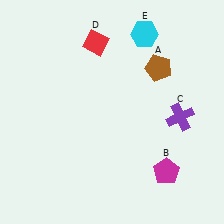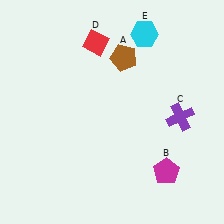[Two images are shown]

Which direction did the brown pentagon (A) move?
The brown pentagon (A) moved left.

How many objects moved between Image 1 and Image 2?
1 object moved between the two images.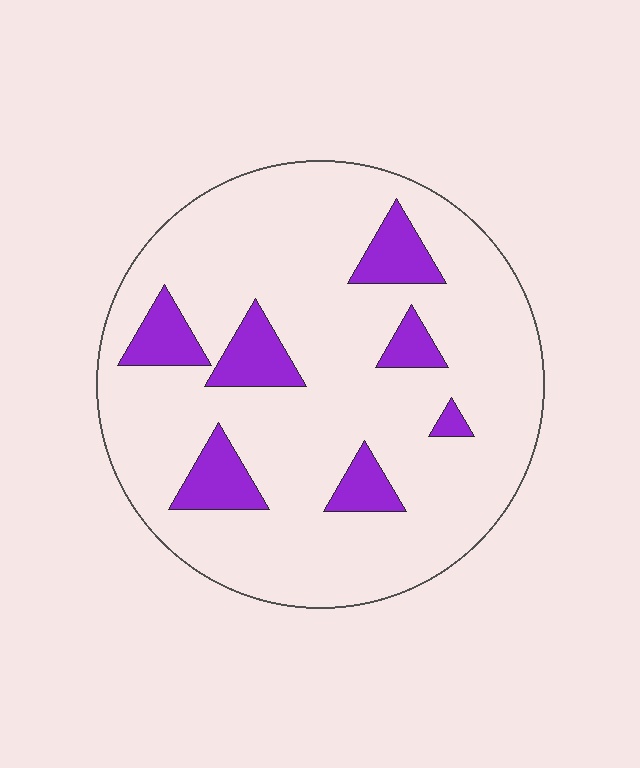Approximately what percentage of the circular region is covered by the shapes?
Approximately 15%.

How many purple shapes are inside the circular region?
7.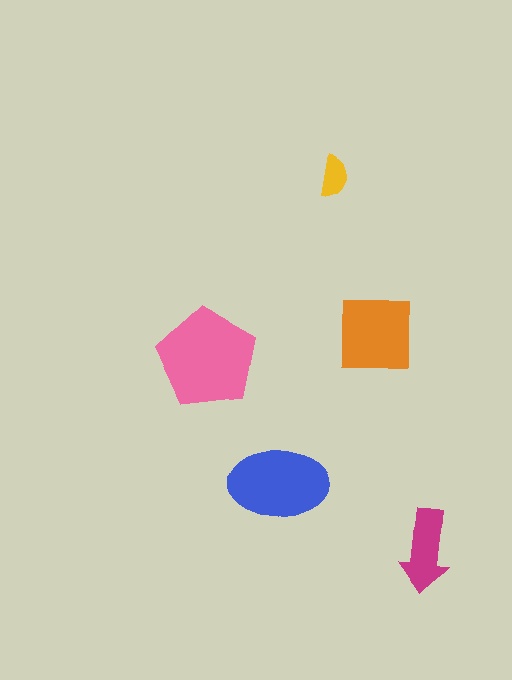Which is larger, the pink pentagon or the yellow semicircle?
The pink pentagon.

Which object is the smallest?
The yellow semicircle.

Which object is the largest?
The pink pentagon.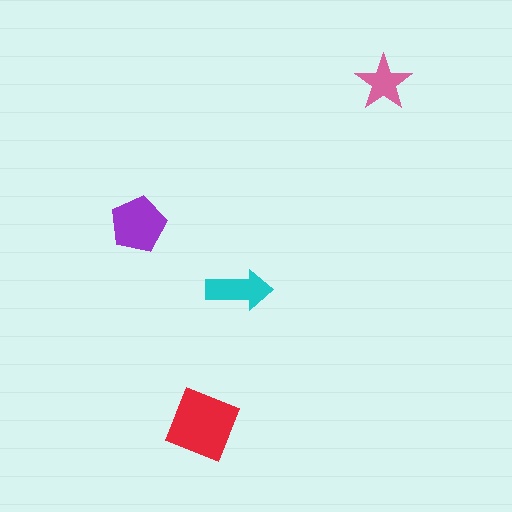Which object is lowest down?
The red diamond is bottommost.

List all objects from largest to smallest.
The red diamond, the purple pentagon, the cyan arrow, the pink star.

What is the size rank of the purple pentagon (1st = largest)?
2nd.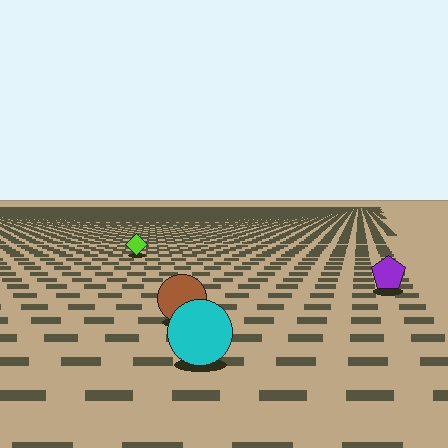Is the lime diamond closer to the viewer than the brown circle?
No. The brown circle is closer — you can tell from the texture gradient: the ground texture is coarser near it.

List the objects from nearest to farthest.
From nearest to farthest: the cyan circle, the brown circle, the purple pentagon, the lime diamond.